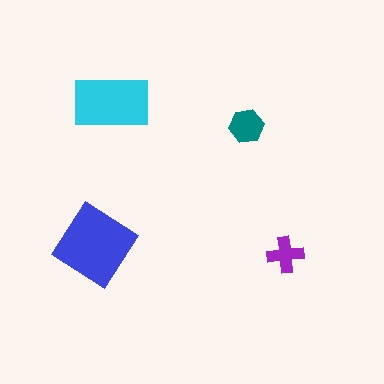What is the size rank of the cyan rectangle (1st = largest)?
2nd.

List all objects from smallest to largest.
The purple cross, the teal hexagon, the cyan rectangle, the blue diamond.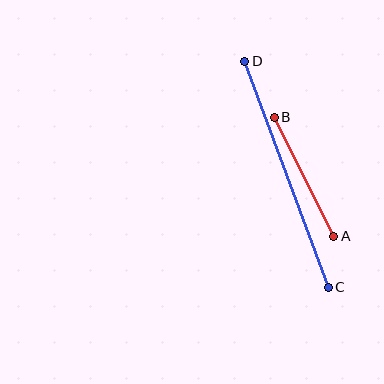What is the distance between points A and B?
The distance is approximately 133 pixels.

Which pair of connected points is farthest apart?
Points C and D are farthest apart.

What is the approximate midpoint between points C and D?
The midpoint is at approximately (287, 174) pixels.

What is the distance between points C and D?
The distance is approximately 241 pixels.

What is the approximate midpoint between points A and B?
The midpoint is at approximately (304, 177) pixels.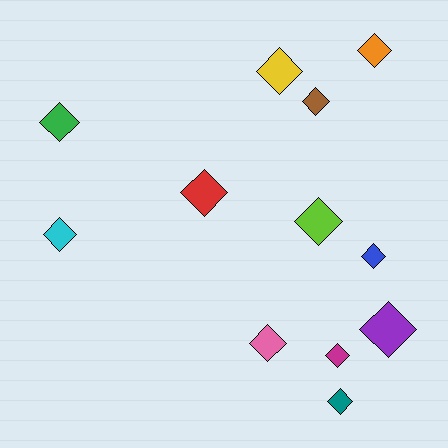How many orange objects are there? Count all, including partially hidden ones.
There is 1 orange object.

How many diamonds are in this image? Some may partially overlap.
There are 12 diamonds.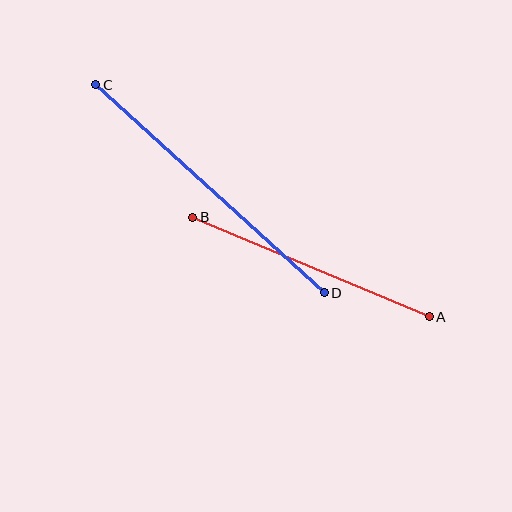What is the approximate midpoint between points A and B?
The midpoint is at approximately (311, 267) pixels.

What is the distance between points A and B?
The distance is approximately 257 pixels.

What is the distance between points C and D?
The distance is approximately 309 pixels.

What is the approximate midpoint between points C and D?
The midpoint is at approximately (210, 189) pixels.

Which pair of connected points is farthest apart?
Points C and D are farthest apart.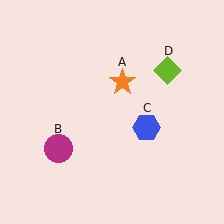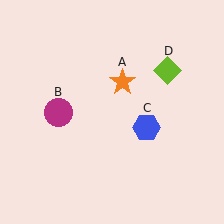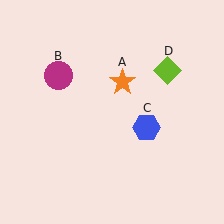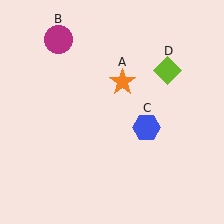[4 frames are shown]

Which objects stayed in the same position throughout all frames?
Orange star (object A) and blue hexagon (object C) and lime diamond (object D) remained stationary.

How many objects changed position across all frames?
1 object changed position: magenta circle (object B).